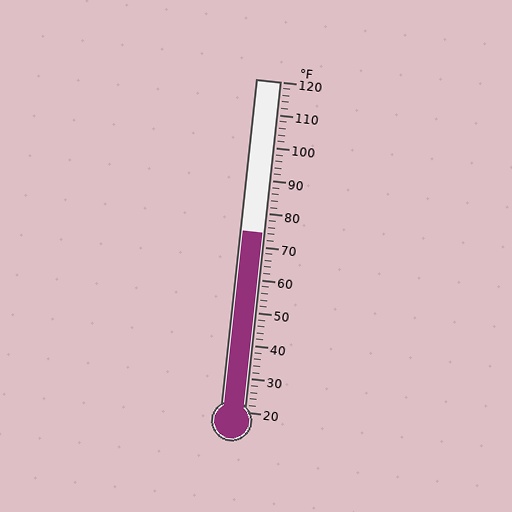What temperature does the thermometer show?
The thermometer shows approximately 74°F.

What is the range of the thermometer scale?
The thermometer scale ranges from 20°F to 120°F.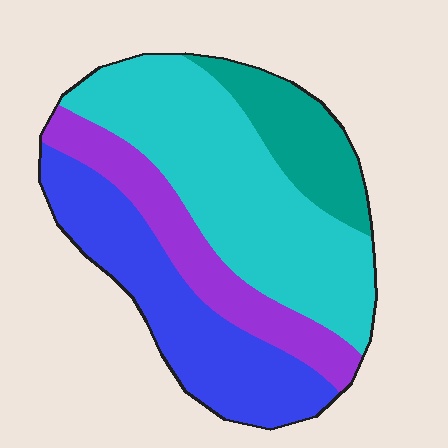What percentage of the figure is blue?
Blue covers roughly 30% of the figure.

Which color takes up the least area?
Teal, at roughly 15%.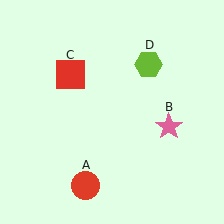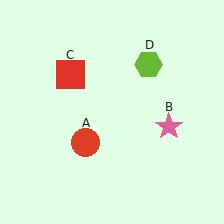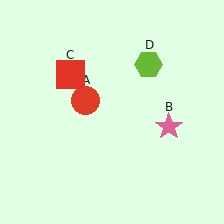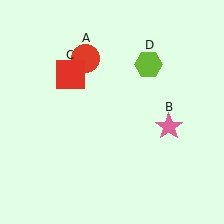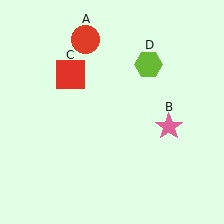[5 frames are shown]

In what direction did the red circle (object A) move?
The red circle (object A) moved up.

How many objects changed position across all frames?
1 object changed position: red circle (object A).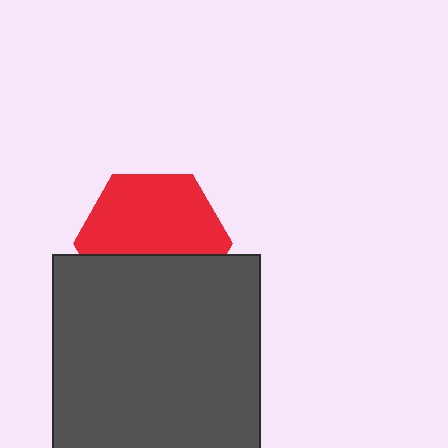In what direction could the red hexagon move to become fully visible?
The red hexagon could move up. That would shift it out from behind the dark gray square entirely.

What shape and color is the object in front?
The object in front is a dark gray square.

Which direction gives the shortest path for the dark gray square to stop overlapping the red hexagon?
Moving down gives the shortest separation.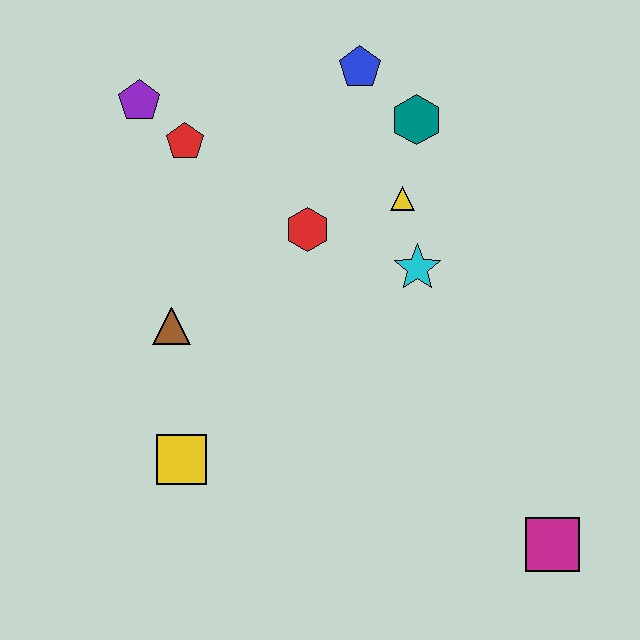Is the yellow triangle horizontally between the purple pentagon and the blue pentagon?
No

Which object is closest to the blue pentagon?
The teal hexagon is closest to the blue pentagon.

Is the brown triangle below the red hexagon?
Yes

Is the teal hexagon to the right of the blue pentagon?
Yes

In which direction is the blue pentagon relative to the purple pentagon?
The blue pentagon is to the right of the purple pentagon.